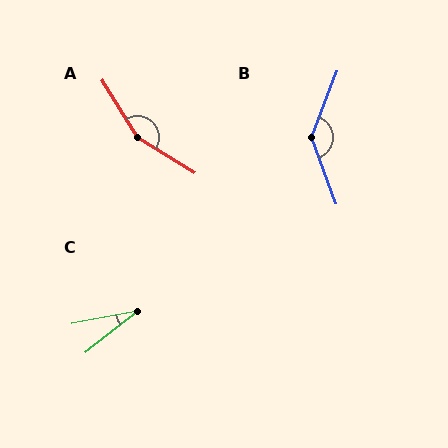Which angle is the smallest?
C, at approximately 28 degrees.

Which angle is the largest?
A, at approximately 153 degrees.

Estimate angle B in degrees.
Approximately 138 degrees.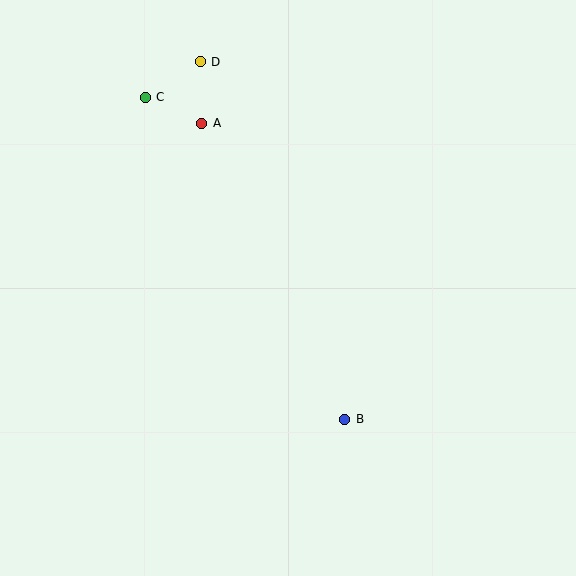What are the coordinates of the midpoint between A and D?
The midpoint between A and D is at (201, 92).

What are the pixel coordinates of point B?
Point B is at (345, 419).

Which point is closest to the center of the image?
Point B at (345, 419) is closest to the center.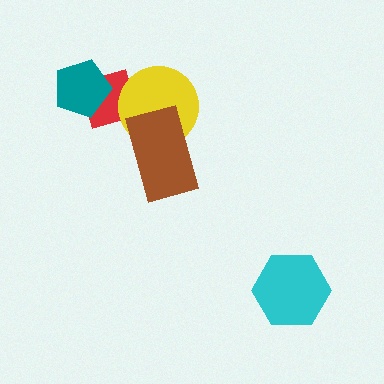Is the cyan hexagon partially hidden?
No, no other shape covers it.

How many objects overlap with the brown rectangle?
1 object overlaps with the brown rectangle.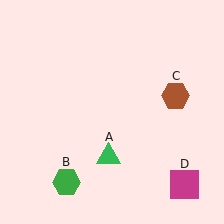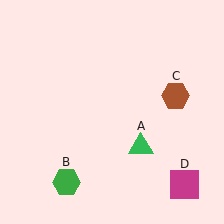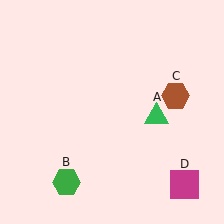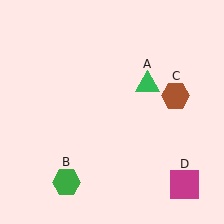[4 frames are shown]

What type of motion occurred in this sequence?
The green triangle (object A) rotated counterclockwise around the center of the scene.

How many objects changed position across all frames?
1 object changed position: green triangle (object A).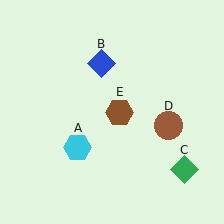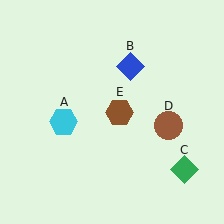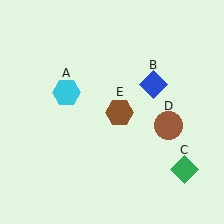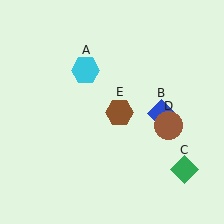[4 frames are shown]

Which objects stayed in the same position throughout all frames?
Green diamond (object C) and brown circle (object D) and brown hexagon (object E) remained stationary.